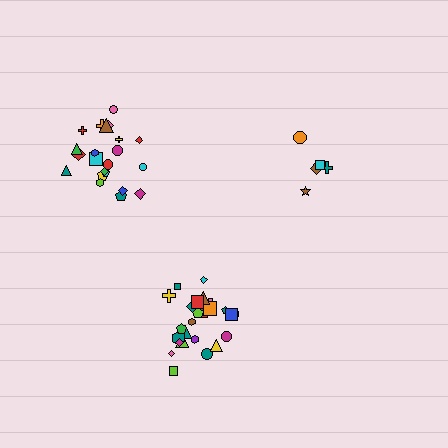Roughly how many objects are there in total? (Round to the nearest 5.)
Roughly 55 objects in total.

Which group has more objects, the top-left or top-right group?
The top-left group.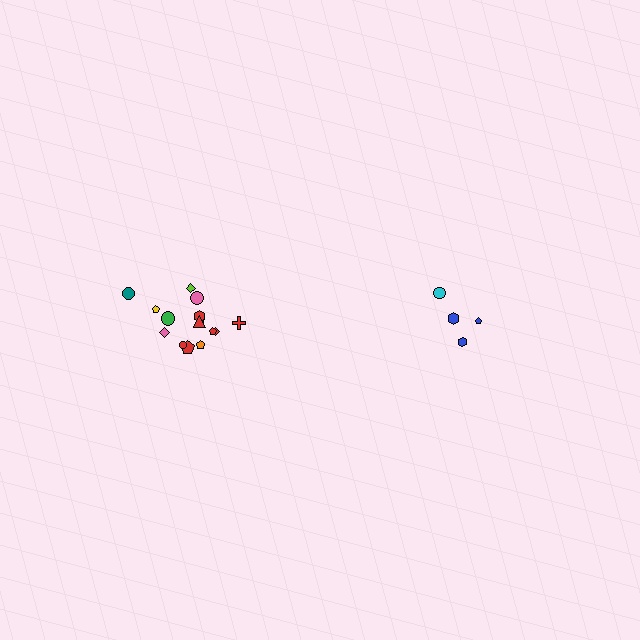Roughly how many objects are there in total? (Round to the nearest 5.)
Roughly 20 objects in total.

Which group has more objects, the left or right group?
The left group.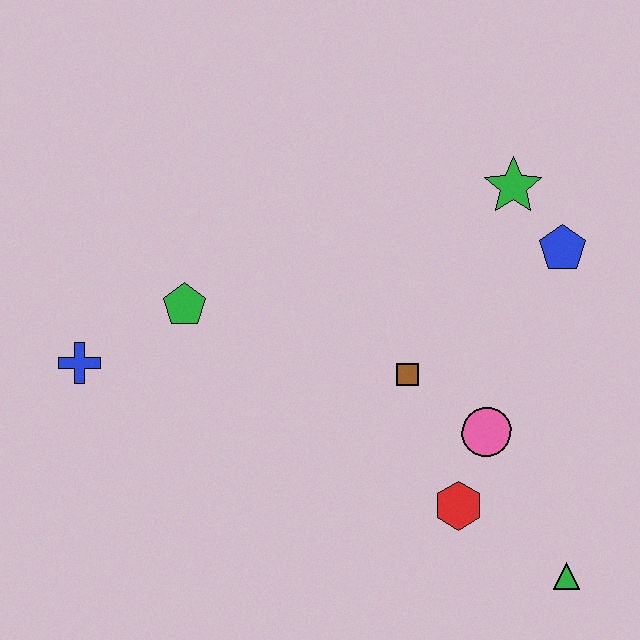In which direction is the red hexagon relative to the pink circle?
The red hexagon is below the pink circle.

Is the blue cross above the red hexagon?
Yes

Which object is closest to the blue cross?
The green pentagon is closest to the blue cross.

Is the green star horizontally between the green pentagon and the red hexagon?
No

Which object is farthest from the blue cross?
The green triangle is farthest from the blue cross.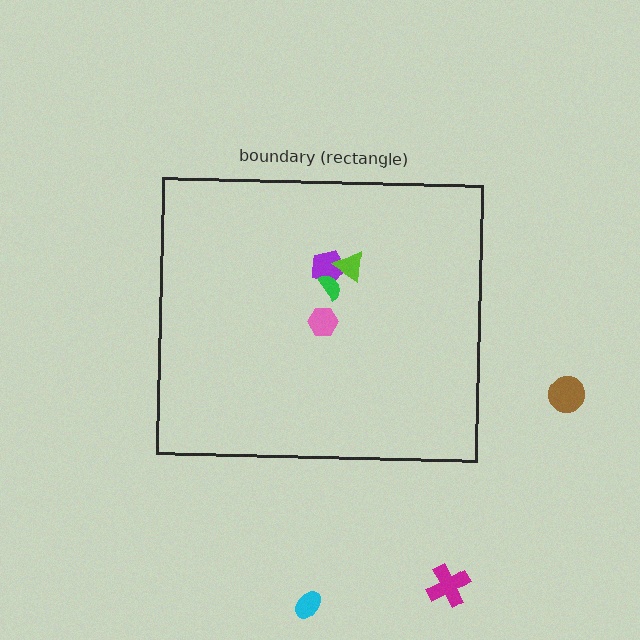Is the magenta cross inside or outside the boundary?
Outside.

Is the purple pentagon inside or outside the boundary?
Inside.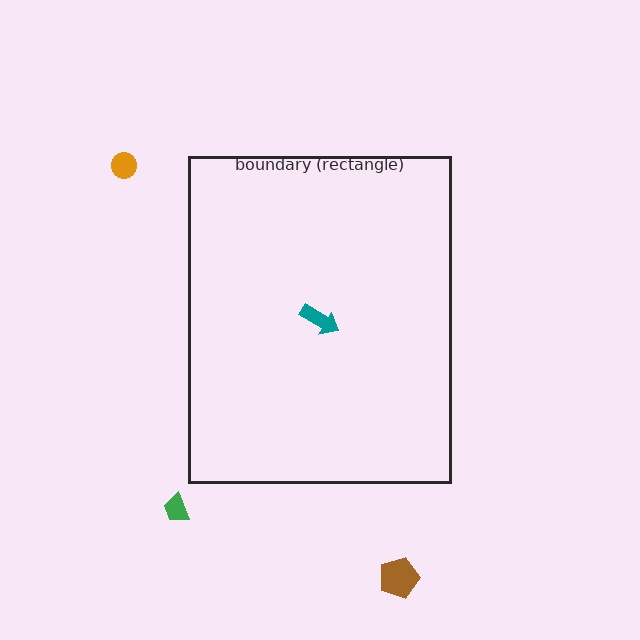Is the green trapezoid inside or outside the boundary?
Outside.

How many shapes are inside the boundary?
1 inside, 3 outside.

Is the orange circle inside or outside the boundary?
Outside.